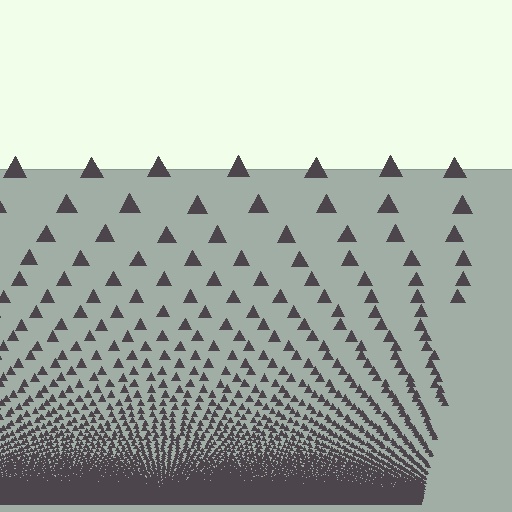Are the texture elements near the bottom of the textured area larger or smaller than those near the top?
Smaller. The gradient is inverted — elements near the bottom are smaller and denser.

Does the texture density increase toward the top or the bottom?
Density increases toward the bottom.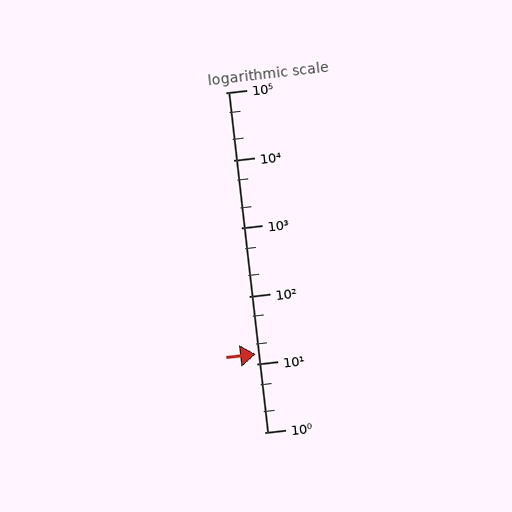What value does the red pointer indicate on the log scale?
The pointer indicates approximately 14.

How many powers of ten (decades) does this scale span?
The scale spans 5 decades, from 1 to 100000.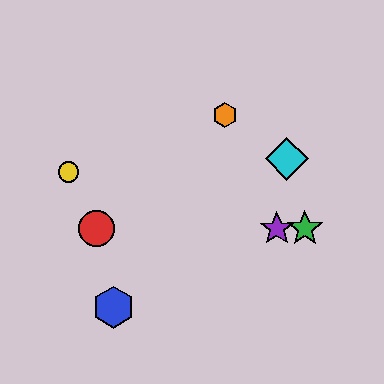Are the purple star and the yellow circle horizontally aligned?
No, the purple star is at y≈228 and the yellow circle is at y≈172.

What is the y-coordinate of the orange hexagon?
The orange hexagon is at y≈115.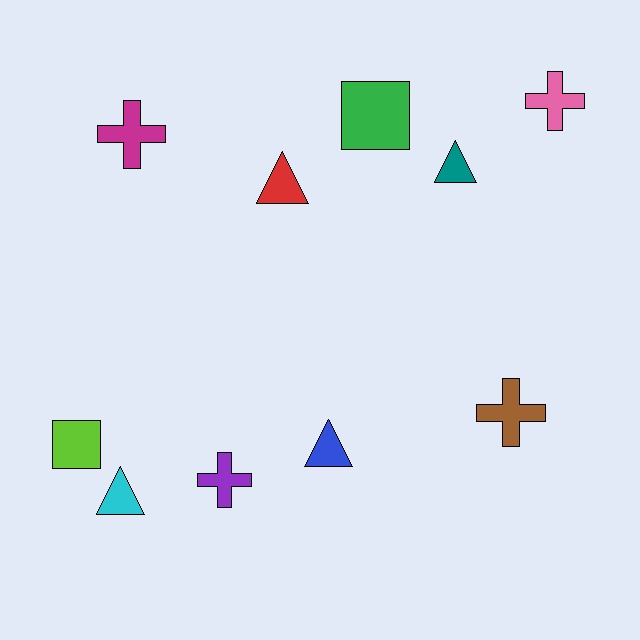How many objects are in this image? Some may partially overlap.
There are 10 objects.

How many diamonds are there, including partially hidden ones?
There are no diamonds.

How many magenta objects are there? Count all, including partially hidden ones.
There is 1 magenta object.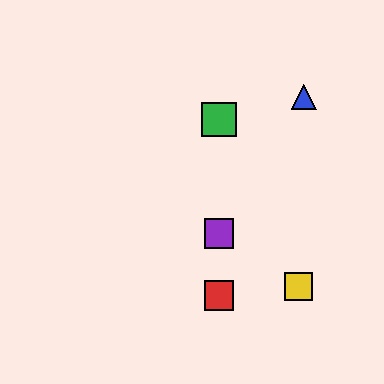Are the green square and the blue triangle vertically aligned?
No, the green square is at x≈219 and the blue triangle is at x≈304.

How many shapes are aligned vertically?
3 shapes (the red square, the green square, the purple square) are aligned vertically.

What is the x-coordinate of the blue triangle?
The blue triangle is at x≈304.